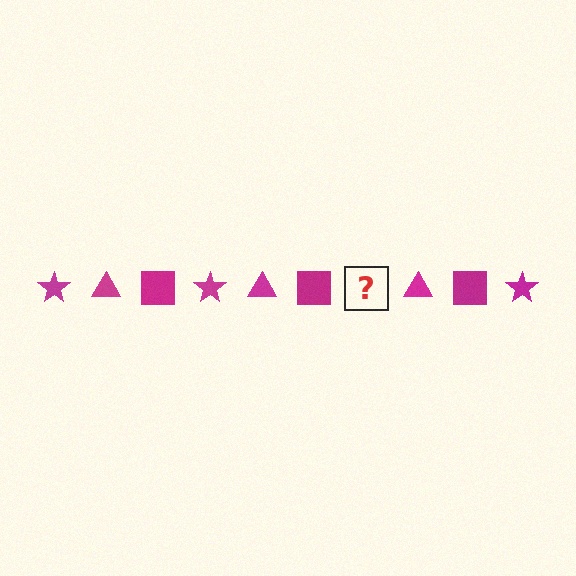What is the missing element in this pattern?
The missing element is a magenta star.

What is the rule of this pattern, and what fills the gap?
The rule is that the pattern cycles through star, triangle, square shapes in magenta. The gap should be filled with a magenta star.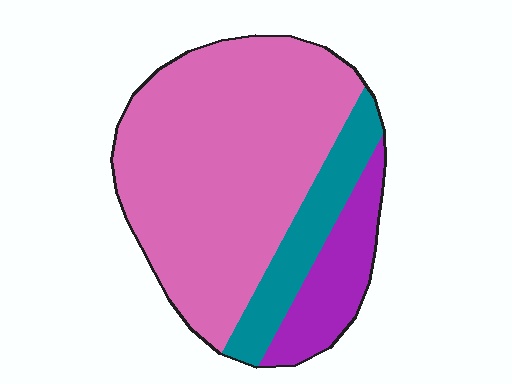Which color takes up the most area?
Pink, at roughly 70%.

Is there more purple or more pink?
Pink.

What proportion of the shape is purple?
Purple takes up less than a quarter of the shape.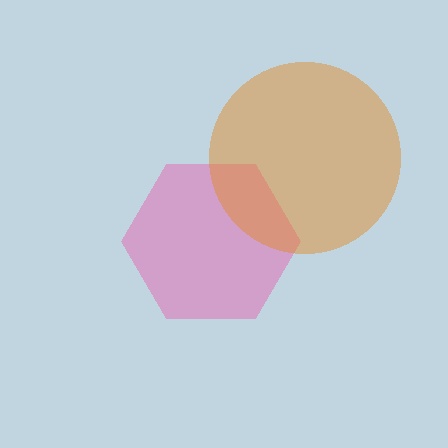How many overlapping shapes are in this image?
There are 2 overlapping shapes in the image.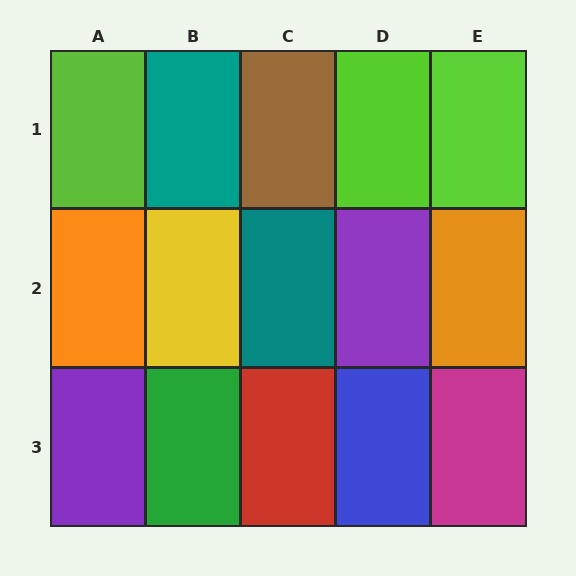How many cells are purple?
2 cells are purple.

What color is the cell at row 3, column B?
Green.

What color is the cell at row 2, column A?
Orange.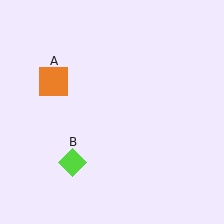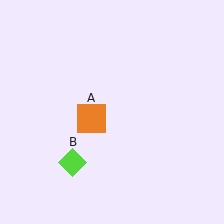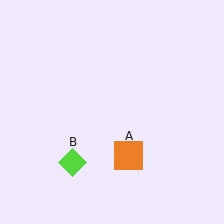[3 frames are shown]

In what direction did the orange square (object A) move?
The orange square (object A) moved down and to the right.